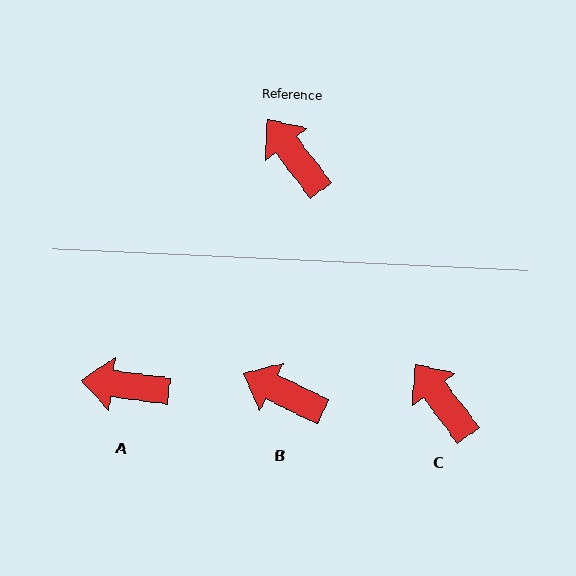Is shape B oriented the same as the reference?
No, it is off by about 27 degrees.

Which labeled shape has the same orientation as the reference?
C.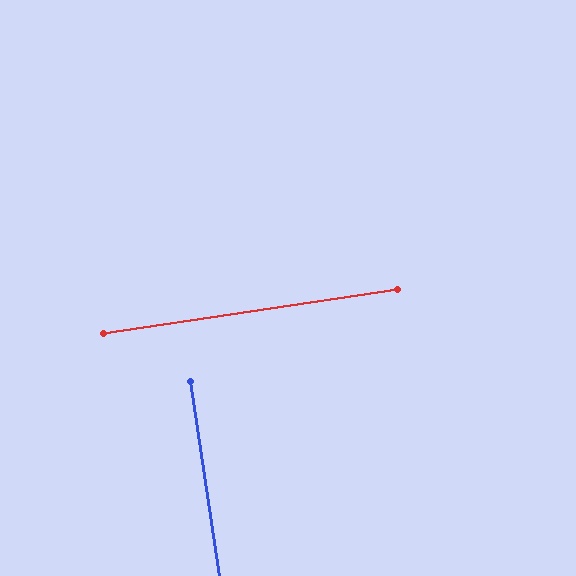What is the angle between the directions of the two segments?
Approximately 90 degrees.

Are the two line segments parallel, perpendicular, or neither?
Perpendicular — they meet at approximately 90°.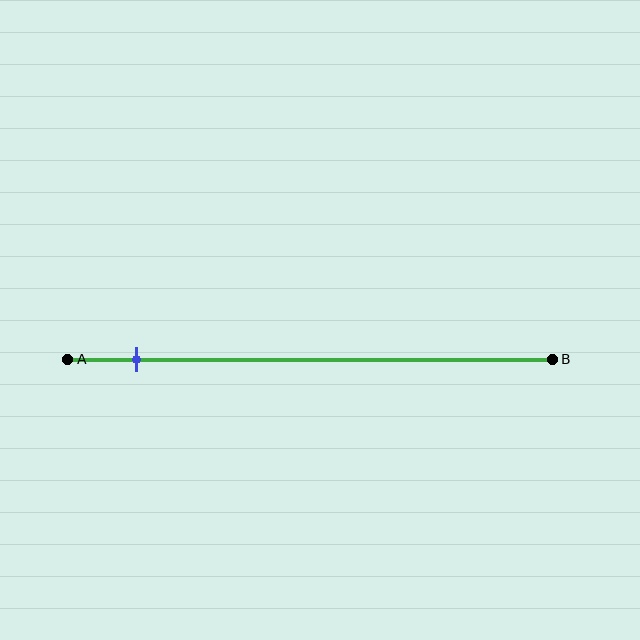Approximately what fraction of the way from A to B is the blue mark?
The blue mark is approximately 15% of the way from A to B.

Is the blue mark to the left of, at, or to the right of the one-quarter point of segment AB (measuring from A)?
The blue mark is to the left of the one-quarter point of segment AB.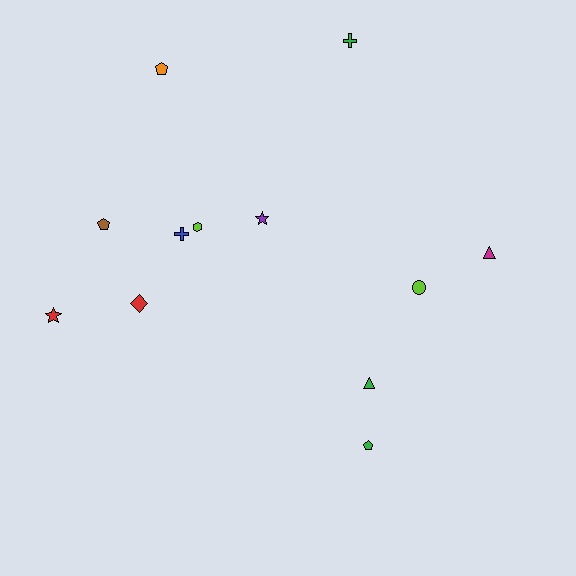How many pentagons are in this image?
There are 3 pentagons.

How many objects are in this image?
There are 12 objects.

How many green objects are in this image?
There are 3 green objects.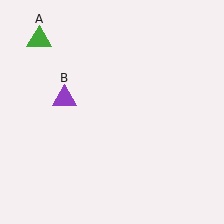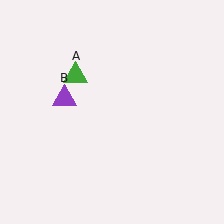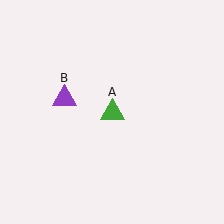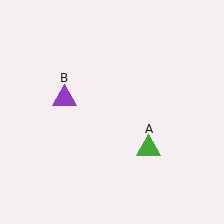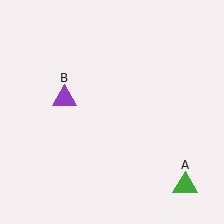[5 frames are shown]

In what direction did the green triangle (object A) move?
The green triangle (object A) moved down and to the right.